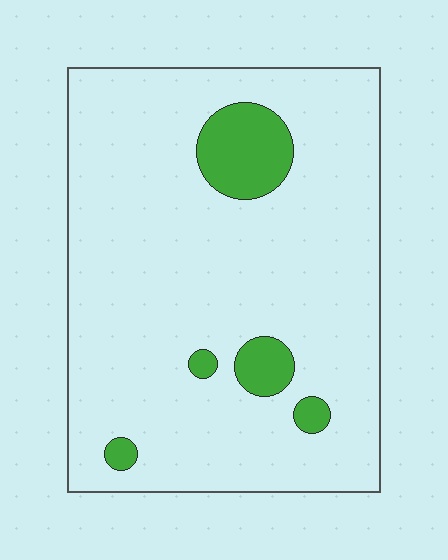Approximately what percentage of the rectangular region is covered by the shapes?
Approximately 10%.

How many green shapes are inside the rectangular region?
5.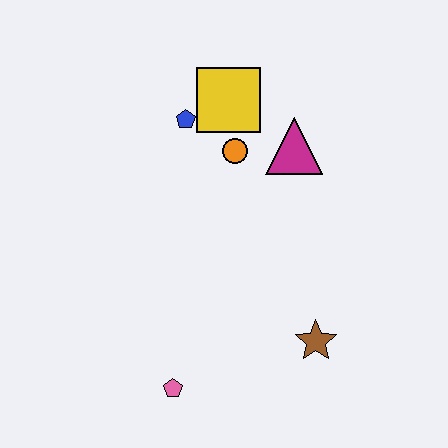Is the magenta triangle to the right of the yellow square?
Yes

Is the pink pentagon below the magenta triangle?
Yes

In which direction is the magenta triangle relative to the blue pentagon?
The magenta triangle is to the right of the blue pentagon.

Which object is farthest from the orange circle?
The pink pentagon is farthest from the orange circle.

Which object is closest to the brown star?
The pink pentagon is closest to the brown star.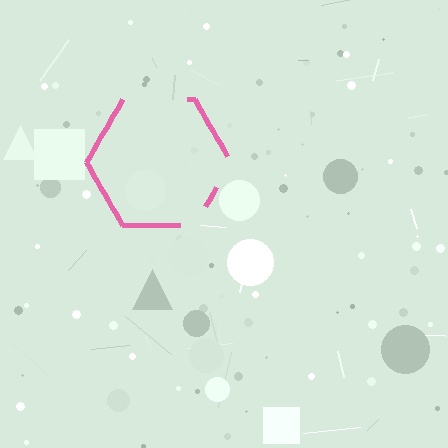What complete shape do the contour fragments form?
The contour fragments form a hexagon.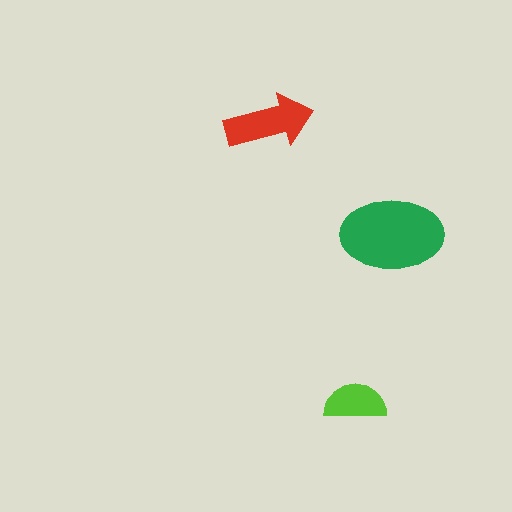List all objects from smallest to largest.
The lime semicircle, the red arrow, the green ellipse.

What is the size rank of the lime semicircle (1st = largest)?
3rd.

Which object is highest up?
The red arrow is topmost.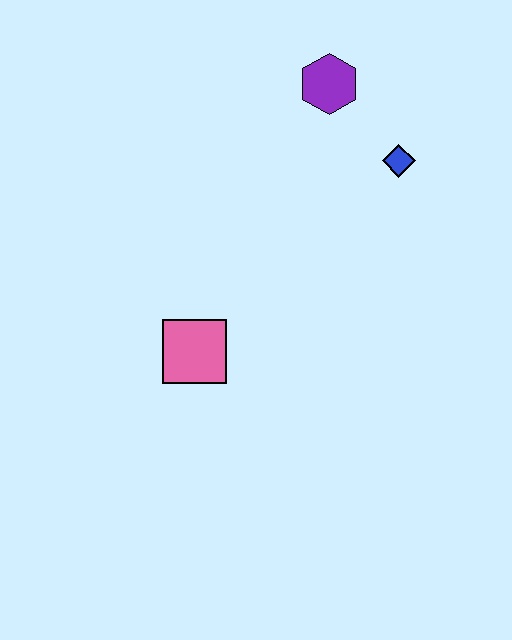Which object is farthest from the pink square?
The purple hexagon is farthest from the pink square.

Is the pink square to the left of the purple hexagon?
Yes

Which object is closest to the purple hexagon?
The blue diamond is closest to the purple hexagon.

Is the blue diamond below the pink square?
No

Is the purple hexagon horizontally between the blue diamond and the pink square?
Yes